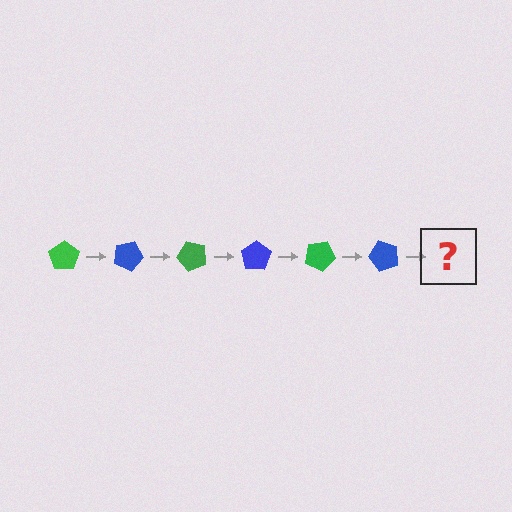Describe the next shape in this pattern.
It should be a green pentagon, rotated 150 degrees from the start.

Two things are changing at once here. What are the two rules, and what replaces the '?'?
The two rules are that it rotates 25 degrees each step and the color cycles through green and blue. The '?' should be a green pentagon, rotated 150 degrees from the start.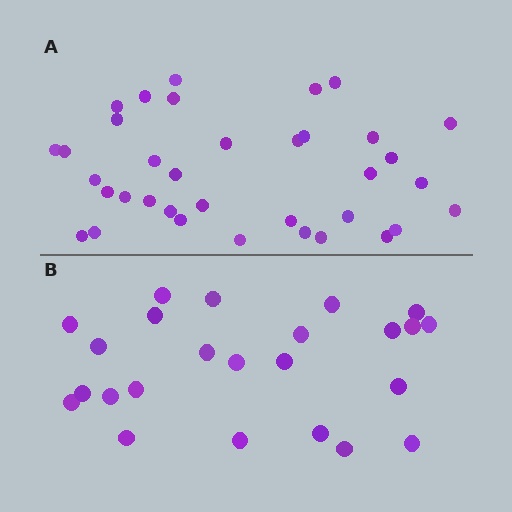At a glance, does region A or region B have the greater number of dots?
Region A (the top region) has more dots.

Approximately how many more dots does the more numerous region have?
Region A has roughly 12 or so more dots than region B.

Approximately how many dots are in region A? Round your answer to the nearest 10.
About 40 dots. (The exact count is 36, which rounds to 40.)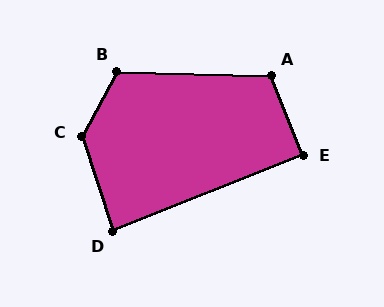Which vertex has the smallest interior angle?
D, at approximately 86 degrees.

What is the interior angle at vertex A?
Approximately 113 degrees (obtuse).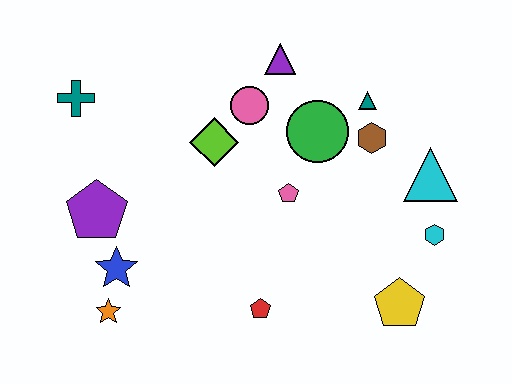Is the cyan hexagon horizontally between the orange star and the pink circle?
No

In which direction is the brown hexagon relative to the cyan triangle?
The brown hexagon is to the left of the cyan triangle.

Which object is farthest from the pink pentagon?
The teal cross is farthest from the pink pentagon.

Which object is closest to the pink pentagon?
The green circle is closest to the pink pentagon.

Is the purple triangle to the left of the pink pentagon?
Yes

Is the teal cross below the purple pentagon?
No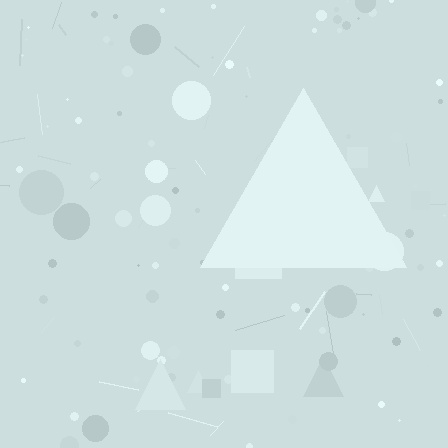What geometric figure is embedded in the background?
A triangle is embedded in the background.